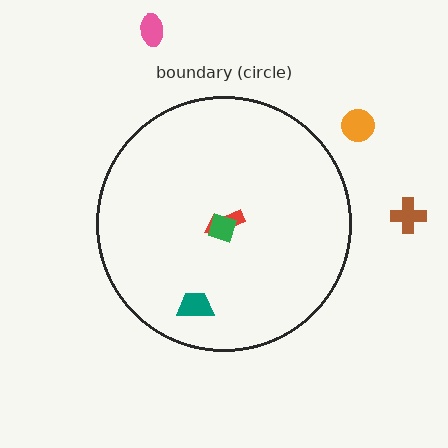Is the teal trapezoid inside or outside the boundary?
Inside.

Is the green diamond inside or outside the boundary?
Inside.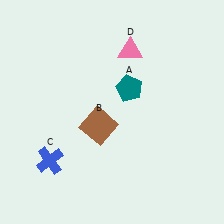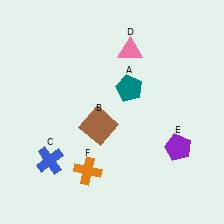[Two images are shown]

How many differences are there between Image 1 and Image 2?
There are 2 differences between the two images.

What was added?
A purple pentagon (E), an orange cross (F) were added in Image 2.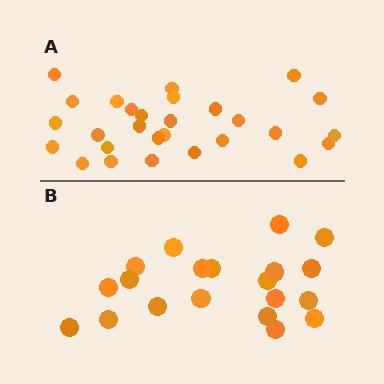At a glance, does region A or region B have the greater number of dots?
Region A (the top region) has more dots.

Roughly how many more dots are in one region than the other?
Region A has roughly 8 or so more dots than region B.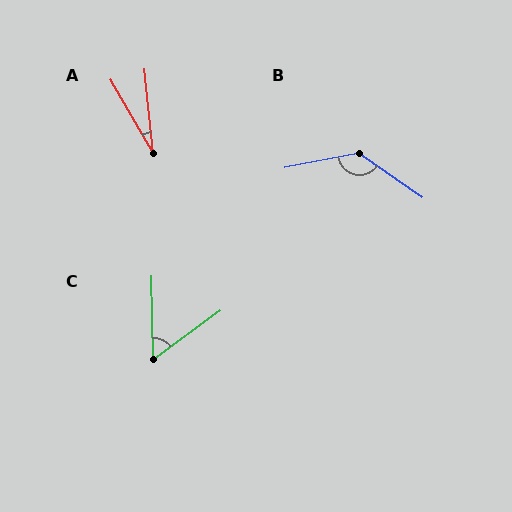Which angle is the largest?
B, at approximately 135 degrees.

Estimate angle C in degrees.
Approximately 55 degrees.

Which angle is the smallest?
A, at approximately 24 degrees.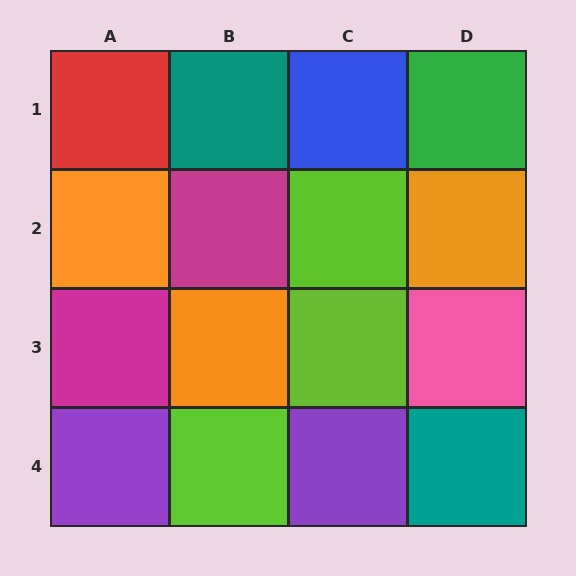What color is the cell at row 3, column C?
Lime.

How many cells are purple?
2 cells are purple.